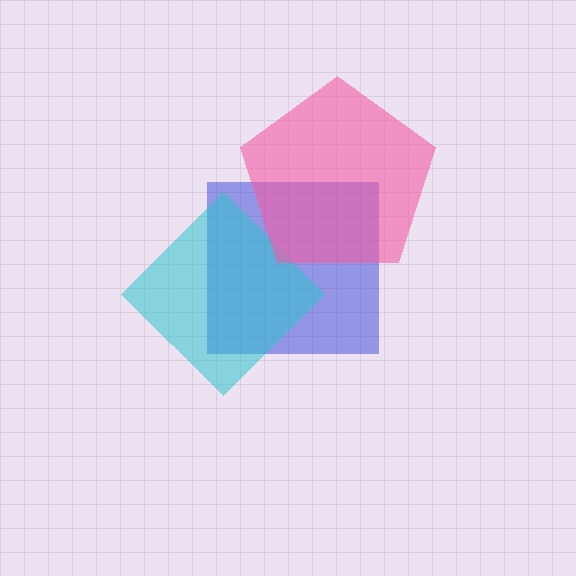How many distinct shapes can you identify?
There are 3 distinct shapes: a blue square, a cyan diamond, a pink pentagon.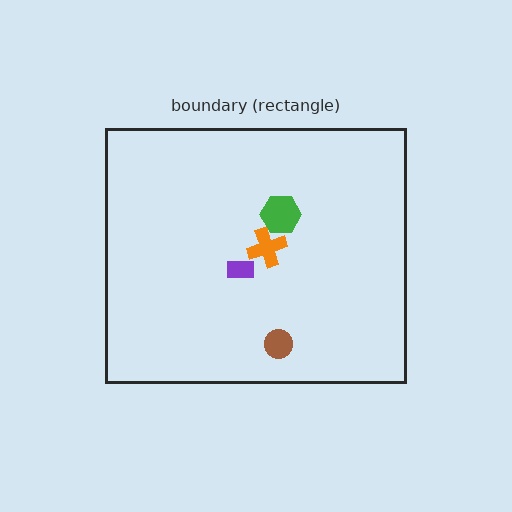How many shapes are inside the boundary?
4 inside, 0 outside.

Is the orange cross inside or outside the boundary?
Inside.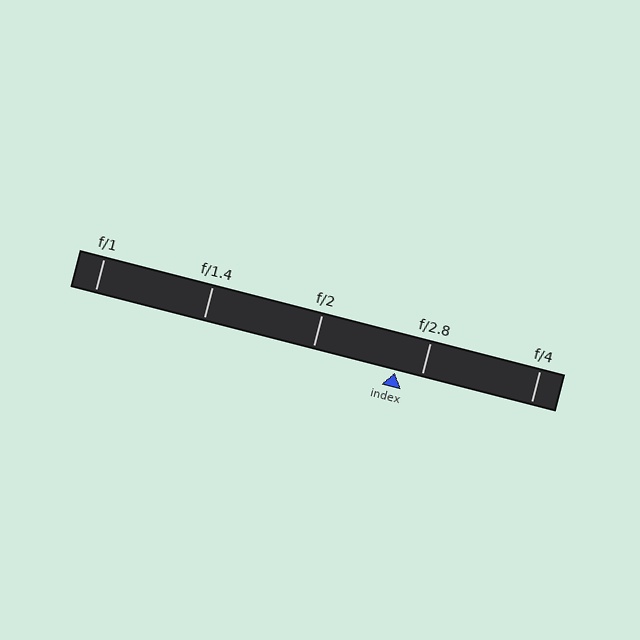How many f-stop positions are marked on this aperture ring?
There are 5 f-stop positions marked.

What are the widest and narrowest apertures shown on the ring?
The widest aperture shown is f/1 and the narrowest is f/4.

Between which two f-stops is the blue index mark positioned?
The index mark is between f/2 and f/2.8.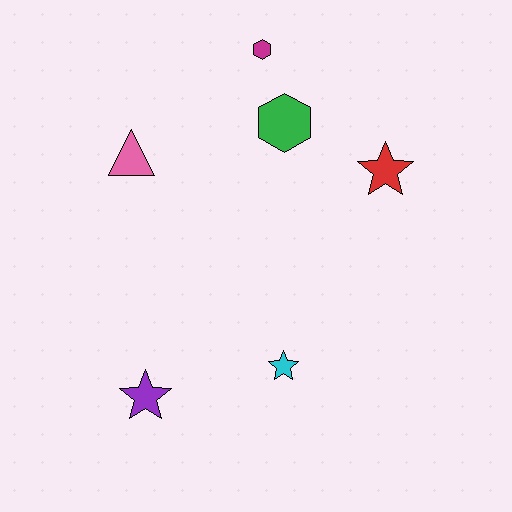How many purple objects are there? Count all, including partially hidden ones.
There is 1 purple object.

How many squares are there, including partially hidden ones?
There are no squares.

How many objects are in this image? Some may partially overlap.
There are 6 objects.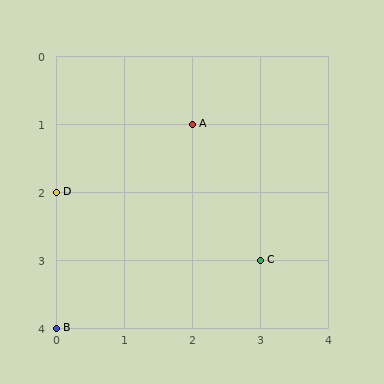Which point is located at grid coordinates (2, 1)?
Point A is at (2, 1).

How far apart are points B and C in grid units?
Points B and C are 3 columns and 1 row apart (about 3.2 grid units diagonally).